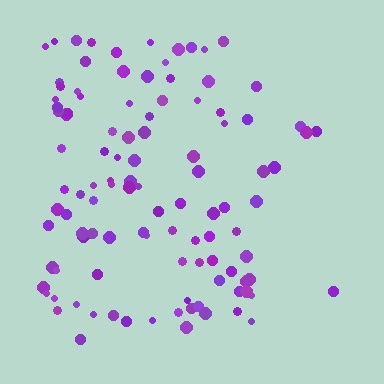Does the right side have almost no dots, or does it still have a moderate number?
Still a moderate number, just noticeably fewer than the left.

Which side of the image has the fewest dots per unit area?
The right.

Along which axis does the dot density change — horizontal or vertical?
Horizontal.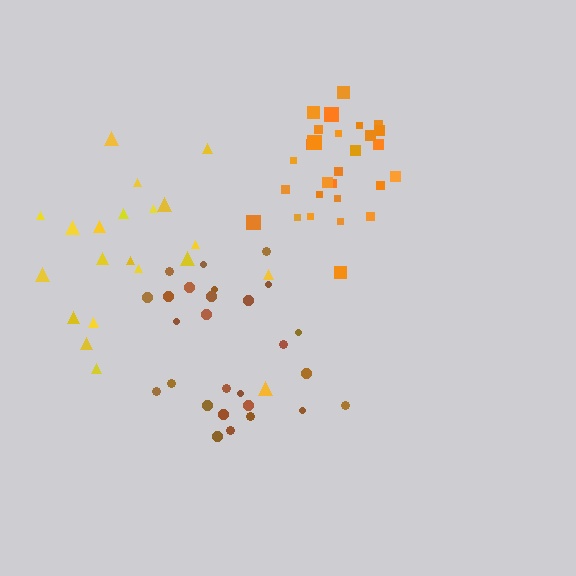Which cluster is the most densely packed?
Orange.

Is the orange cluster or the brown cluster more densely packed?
Orange.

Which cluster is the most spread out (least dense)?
Yellow.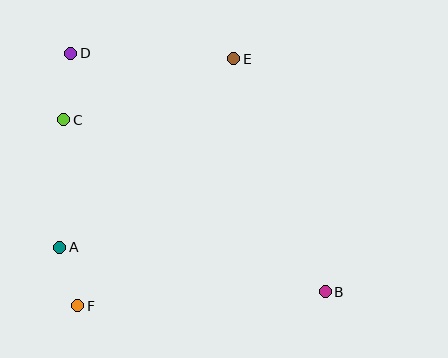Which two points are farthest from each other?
Points B and D are farthest from each other.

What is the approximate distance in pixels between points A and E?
The distance between A and E is approximately 257 pixels.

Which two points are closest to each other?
Points A and F are closest to each other.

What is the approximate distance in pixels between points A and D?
The distance between A and D is approximately 195 pixels.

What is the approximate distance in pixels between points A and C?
The distance between A and C is approximately 128 pixels.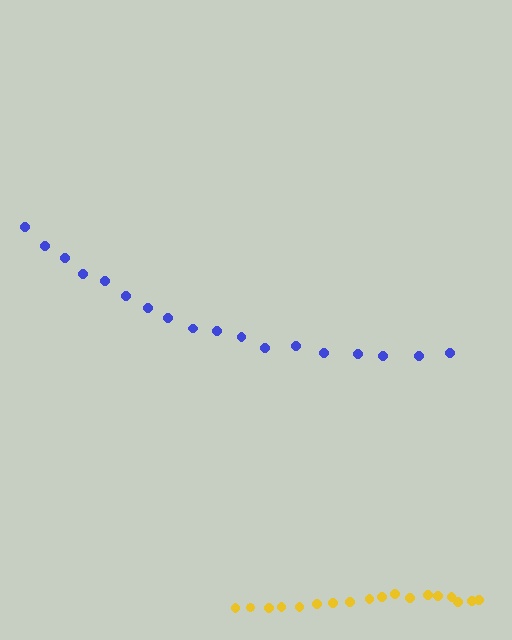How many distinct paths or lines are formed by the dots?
There are 2 distinct paths.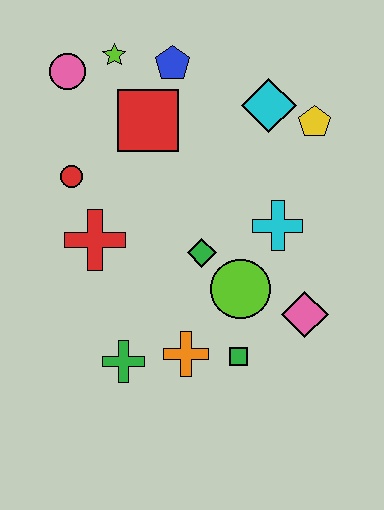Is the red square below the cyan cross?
No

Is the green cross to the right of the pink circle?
Yes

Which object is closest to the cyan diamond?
The yellow pentagon is closest to the cyan diamond.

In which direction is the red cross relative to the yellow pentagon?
The red cross is to the left of the yellow pentagon.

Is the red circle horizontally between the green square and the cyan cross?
No